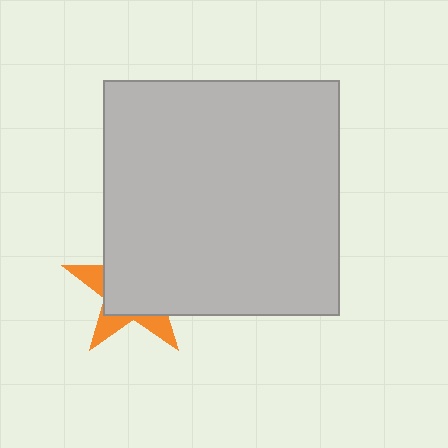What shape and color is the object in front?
The object in front is a light gray square.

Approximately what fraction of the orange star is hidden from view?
Roughly 69% of the orange star is hidden behind the light gray square.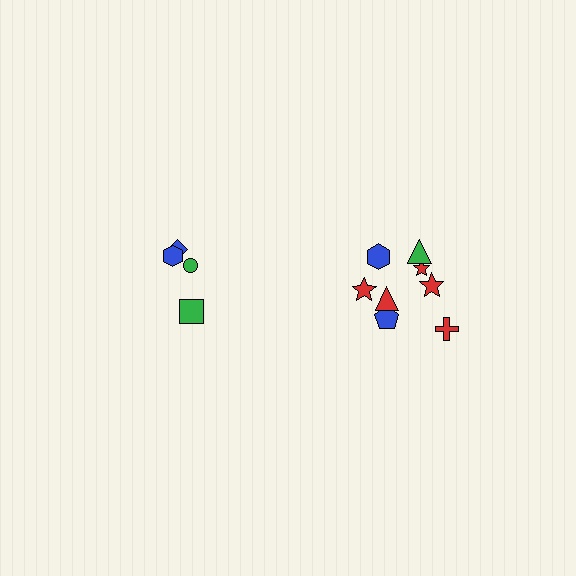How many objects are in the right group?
There are 8 objects.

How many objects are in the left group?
There are 4 objects.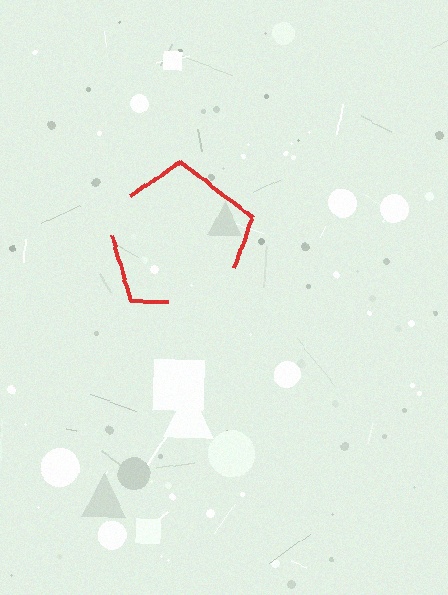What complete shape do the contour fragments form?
The contour fragments form a pentagon.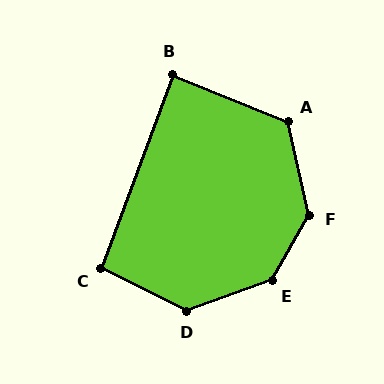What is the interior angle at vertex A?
Approximately 125 degrees (obtuse).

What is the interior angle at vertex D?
Approximately 134 degrees (obtuse).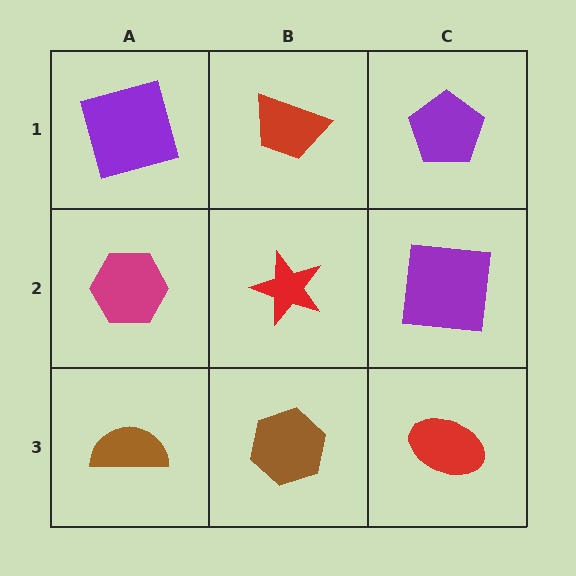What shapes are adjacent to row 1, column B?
A red star (row 2, column B), a purple square (row 1, column A), a purple pentagon (row 1, column C).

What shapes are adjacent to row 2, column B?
A red trapezoid (row 1, column B), a brown hexagon (row 3, column B), a magenta hexagon (row 2, column A), a purple square (row 2, column C).